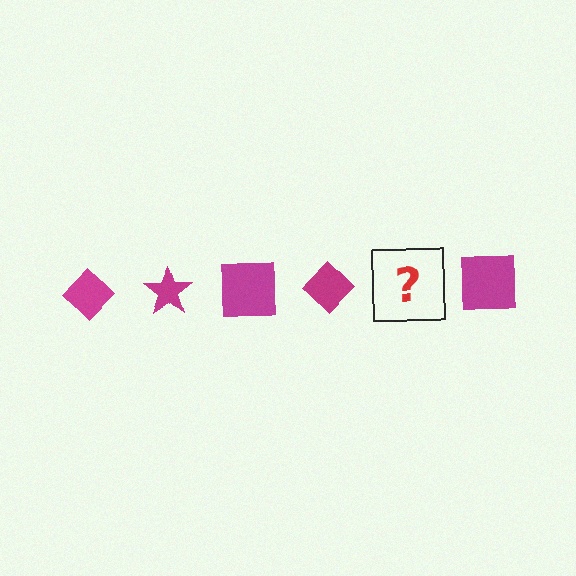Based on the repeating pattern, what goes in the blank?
The blank should be a magenta star.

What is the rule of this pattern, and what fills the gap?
The rule is that the pattern cycles through diamond, star, square shapes in magenta. The gap should be filled with a magenta star.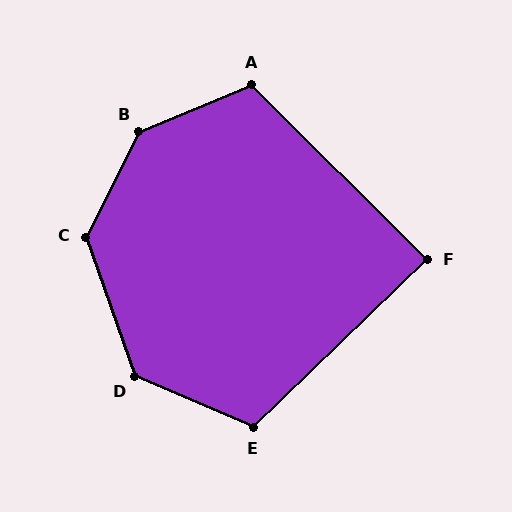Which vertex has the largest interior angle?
B, at approximately 139 degrees.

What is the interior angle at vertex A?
Approximately 113 degrees (obtuse).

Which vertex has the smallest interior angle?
F, at approximately 89 degrees.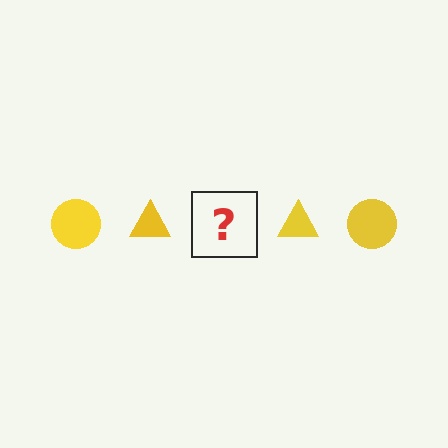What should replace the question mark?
The question mark should be replaced with a yellow circle.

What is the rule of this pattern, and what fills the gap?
The rule is that the pattern cycles through circle, triangle shapes in yellow. The gap should be filled with a yellow circle.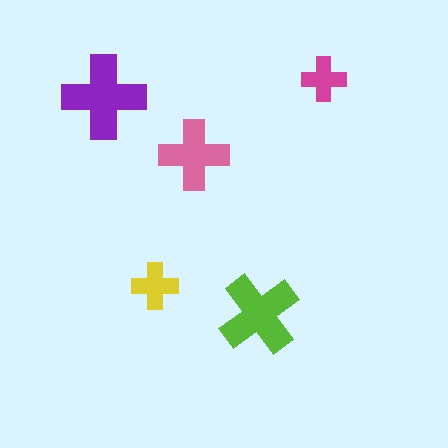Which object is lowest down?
The lime cross is bottommost.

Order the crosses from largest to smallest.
the purple one, the lime one, the pink one, the yellow one, the magenta one.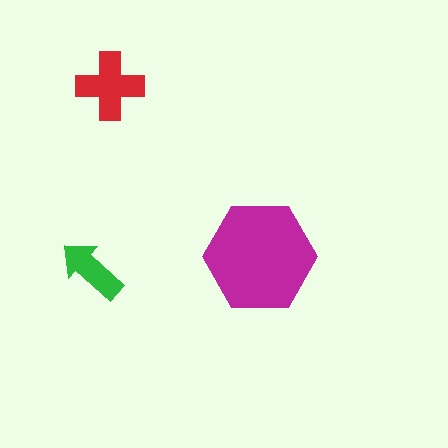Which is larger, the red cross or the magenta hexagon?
The magenta hexagon.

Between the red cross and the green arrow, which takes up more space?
The red cross.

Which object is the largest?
The magenta hexagon.